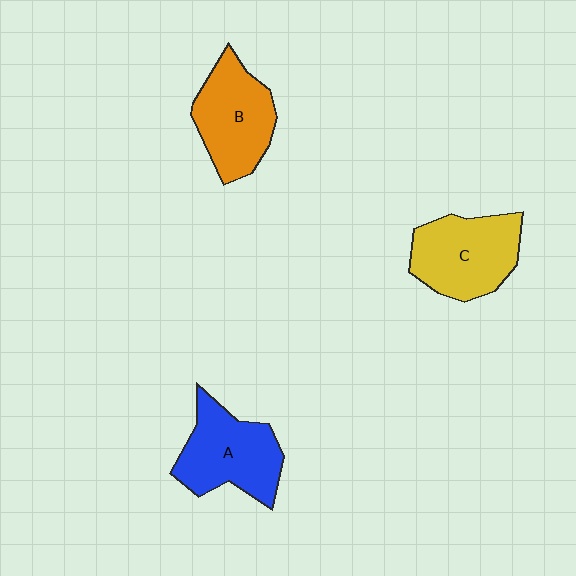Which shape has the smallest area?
Shape B (orange).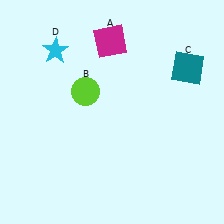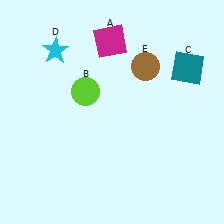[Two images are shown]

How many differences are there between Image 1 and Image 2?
There is 1 difference between the two images.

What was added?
A brown circle (E) was added in Image 2.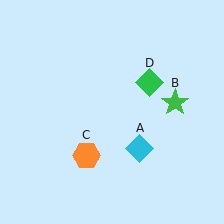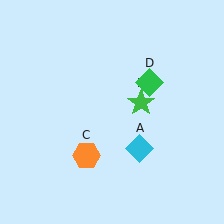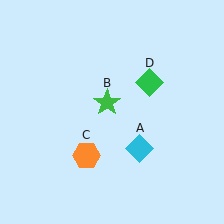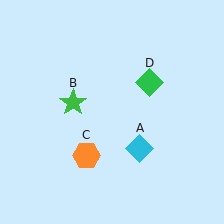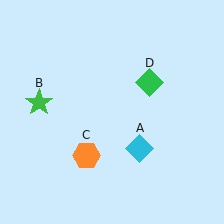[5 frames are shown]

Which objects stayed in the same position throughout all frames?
Cyan diamond (object A) and orange hexagon (object C) and green diamond (object D) remained stationary.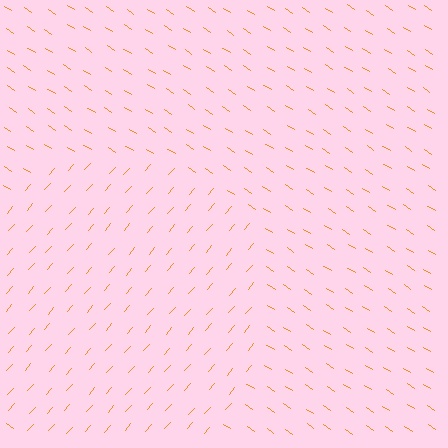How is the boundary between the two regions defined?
The boundary is defined purely by a change in line orientation (approximately 82 degrees difference). All lines are the same color and thickness.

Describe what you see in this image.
The image is filled with small orange line segments. A circle region in the image has lines oriented differently from the surrounding lines, creating a visible texture boundary.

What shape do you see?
I see a circle.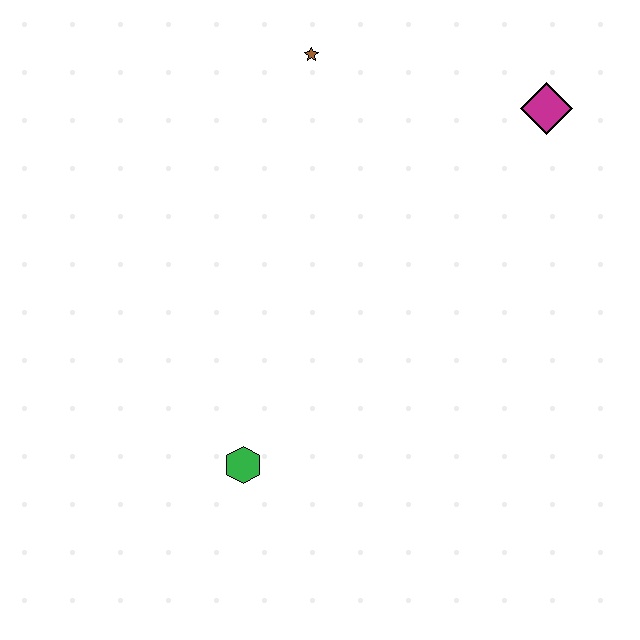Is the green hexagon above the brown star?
No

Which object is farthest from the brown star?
The green hexagon is farthest from the brown star.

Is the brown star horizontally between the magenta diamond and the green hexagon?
Yes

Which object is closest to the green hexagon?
The brown star is closest to the green hexagon.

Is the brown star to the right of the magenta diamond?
No